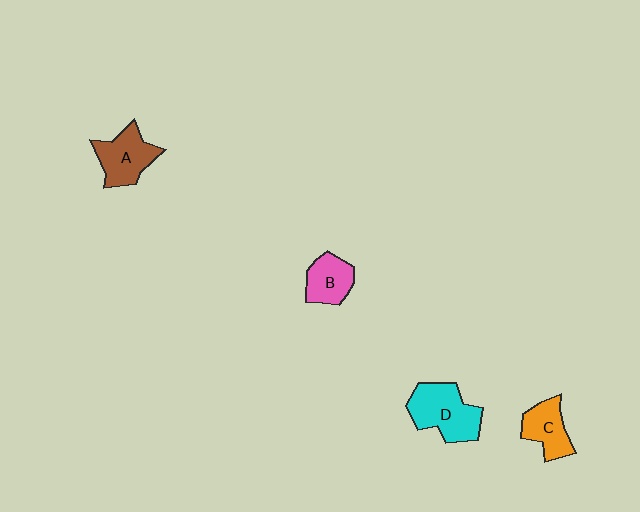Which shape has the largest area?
Shape D (cyan).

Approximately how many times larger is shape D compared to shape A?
Approximately 1.2 times.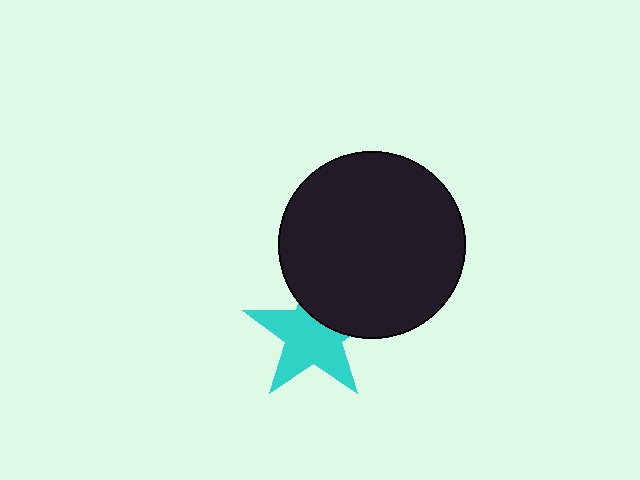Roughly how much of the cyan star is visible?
Most of it is visible (roughly 68%).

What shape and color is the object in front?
The object in front is a black circle.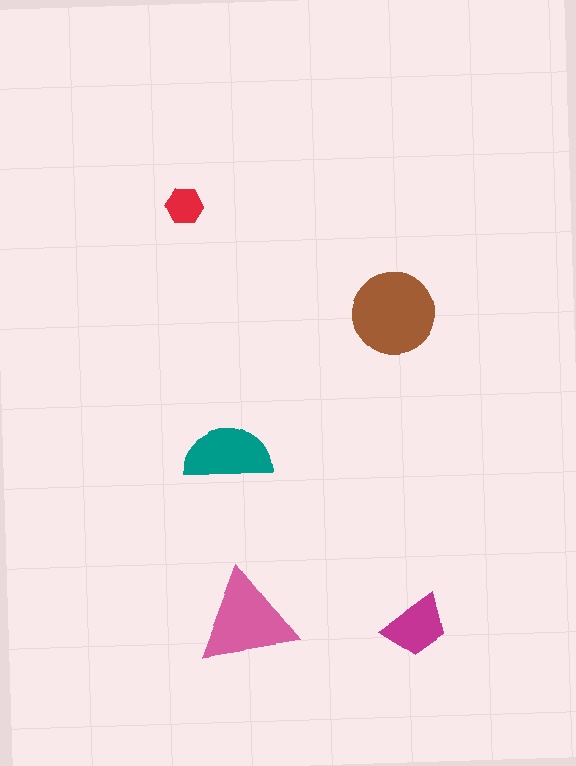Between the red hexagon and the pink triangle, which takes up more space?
The pink triangle.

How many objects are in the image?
There are 5 objects in the image.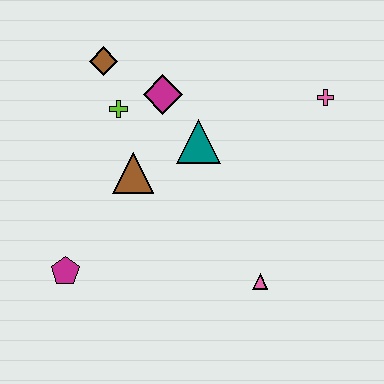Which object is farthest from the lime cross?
The pink triangle is farthest from the lime cross.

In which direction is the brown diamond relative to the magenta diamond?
The brown diamond is to the left of the magenta diamond.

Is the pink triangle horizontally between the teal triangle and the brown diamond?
No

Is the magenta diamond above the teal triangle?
Yes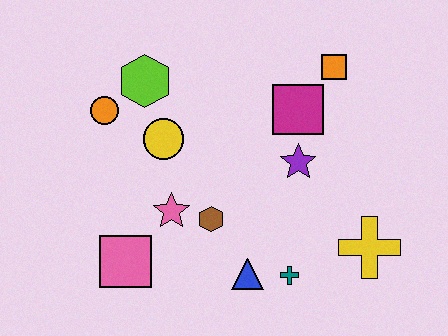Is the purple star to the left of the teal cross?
No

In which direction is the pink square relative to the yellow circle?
The pink square is below the yellow circle.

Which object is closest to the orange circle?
The lime hexagon is closest to the orange circle.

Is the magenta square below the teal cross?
No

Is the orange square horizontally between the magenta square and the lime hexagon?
No